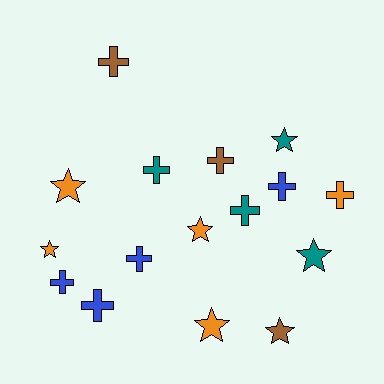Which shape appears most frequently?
Cross, with 9 objects.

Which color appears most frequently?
Orange, with 5 objects.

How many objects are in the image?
There are 16 objects.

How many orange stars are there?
There are 4 orange stars.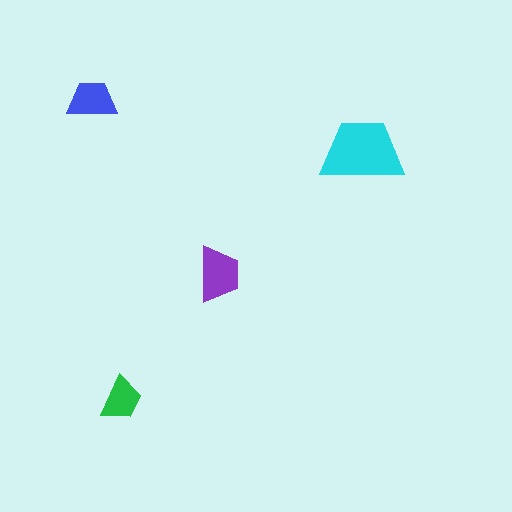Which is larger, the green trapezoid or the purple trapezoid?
The purple one.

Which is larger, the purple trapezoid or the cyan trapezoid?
The cyan one.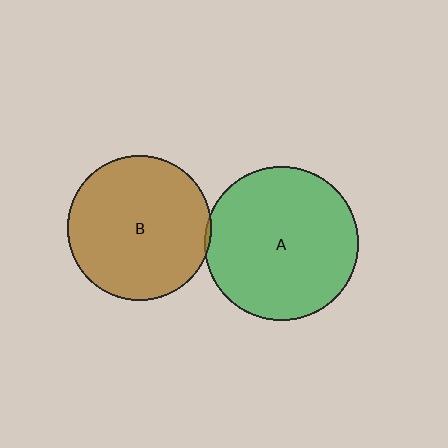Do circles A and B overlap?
Yes.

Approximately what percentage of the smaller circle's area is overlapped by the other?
Approximately 5%.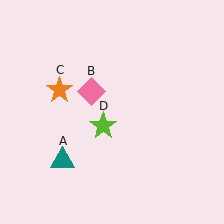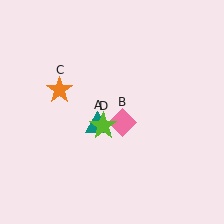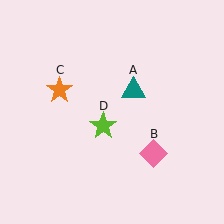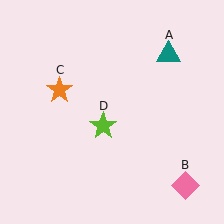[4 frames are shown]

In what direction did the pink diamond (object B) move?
The pink diamond (object B) moved down and to the right.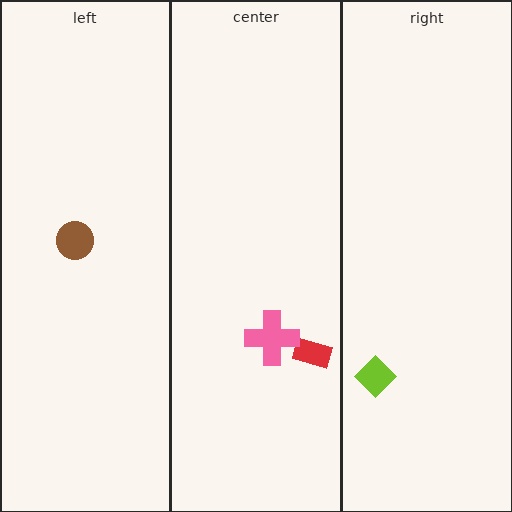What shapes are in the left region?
The brown circle.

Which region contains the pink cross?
The center region.